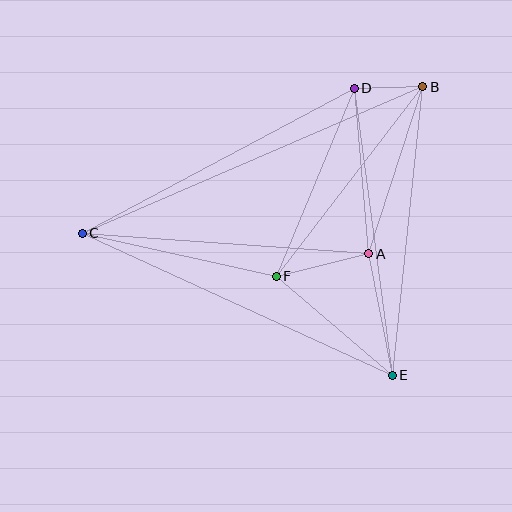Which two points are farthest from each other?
Points B and C are farthest from each other.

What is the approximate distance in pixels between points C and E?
The distance between C and E is approximately 341 pixels.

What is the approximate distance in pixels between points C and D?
The distance between C and D is approximately 308 pixels.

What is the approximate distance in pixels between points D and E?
The distance between D and E is approximately 289 pixels.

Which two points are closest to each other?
Points B and D are closest to each other.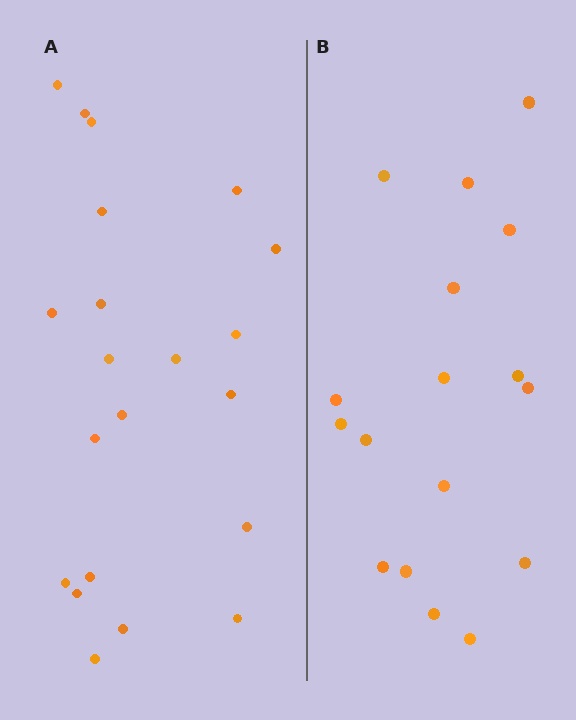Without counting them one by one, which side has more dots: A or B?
Region A (the left region) has more dots.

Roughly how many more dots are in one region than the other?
Region A has about 4 more dots than region B.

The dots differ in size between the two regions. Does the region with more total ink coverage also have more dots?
No. Region B has more total ink coverage because its dots are larger, but region A actually contains more individual dots. Total area can be misleading — the number of items is what matters here.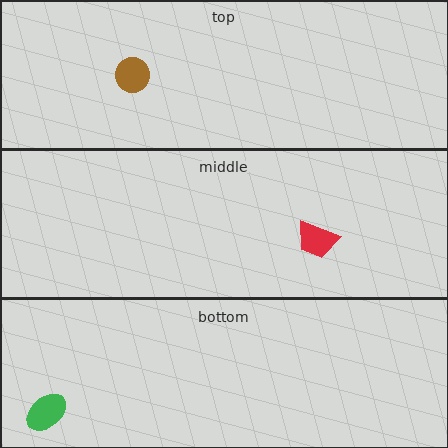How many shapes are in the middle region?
1.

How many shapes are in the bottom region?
1.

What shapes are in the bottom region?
The green ellipse.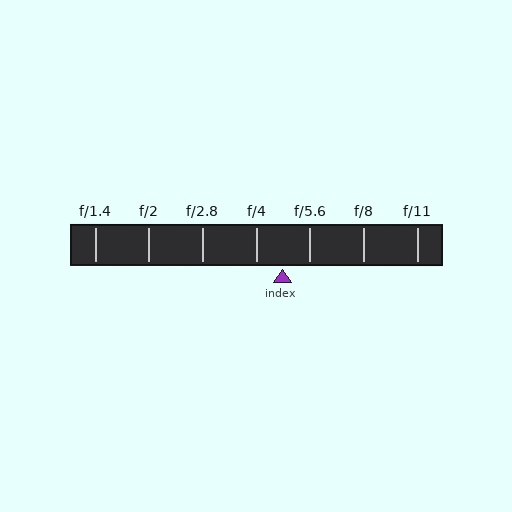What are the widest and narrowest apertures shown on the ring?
The widest aperture shown is f/1.4 and the narrowest is f/11.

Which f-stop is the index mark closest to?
The index mark is closest to f/4.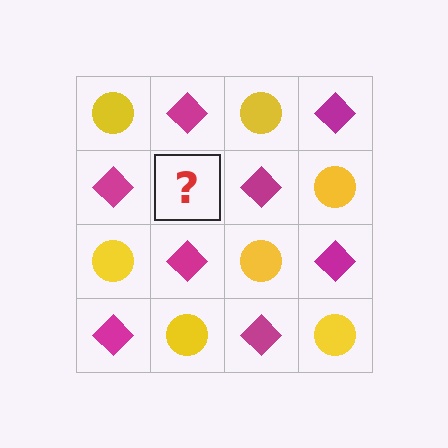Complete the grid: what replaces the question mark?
The question mark should be replaced with a yellow circle.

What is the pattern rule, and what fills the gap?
The rule is that it alternates yellow circle and magenta diamond in a checkerboard pattern. The gap should be filled with a yellow circle.